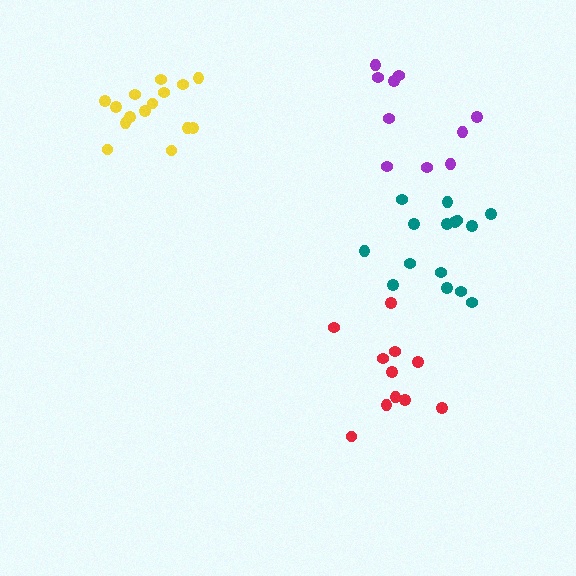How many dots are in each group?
Group 1: 10 dots, Group 2: 11 dots, Group 3: 15 dots, Group 4: 15 dots (51 total).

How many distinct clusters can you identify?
There are 4 distinct clusters.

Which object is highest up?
The yellow cluster is topmost.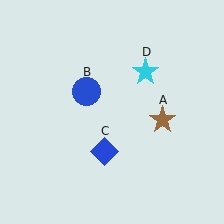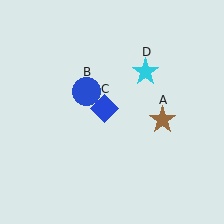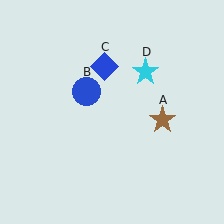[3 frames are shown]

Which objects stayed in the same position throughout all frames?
Brown star (object A) and blue circle (object B) and cyan star (object D) remained stationary.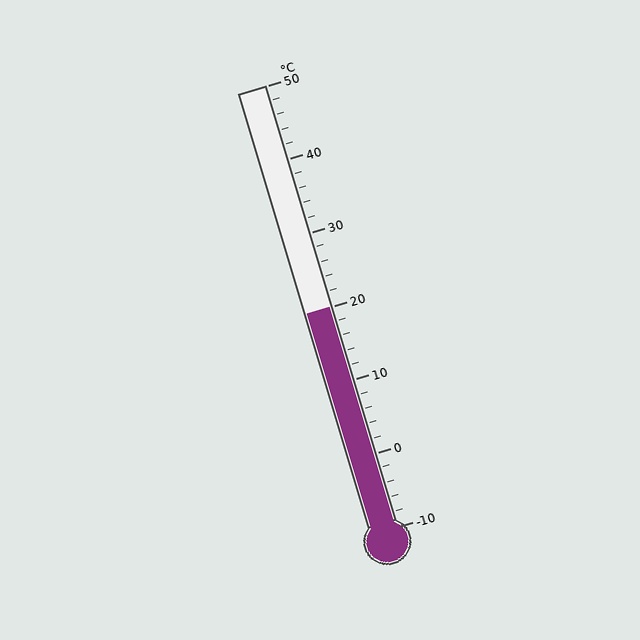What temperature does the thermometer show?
The thermometer shows approximately 20°C.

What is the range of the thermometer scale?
The thermometer scale ranges from -10°C to 50°C.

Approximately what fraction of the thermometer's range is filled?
The thermometer is filled to approximately 50% of its range.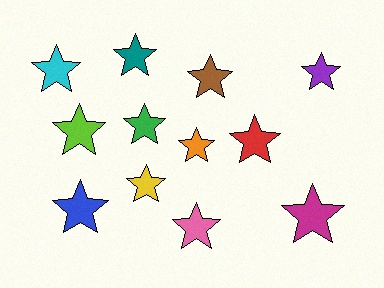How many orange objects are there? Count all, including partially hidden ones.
There is 1 orange object.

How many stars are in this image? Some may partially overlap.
There are 12 stars.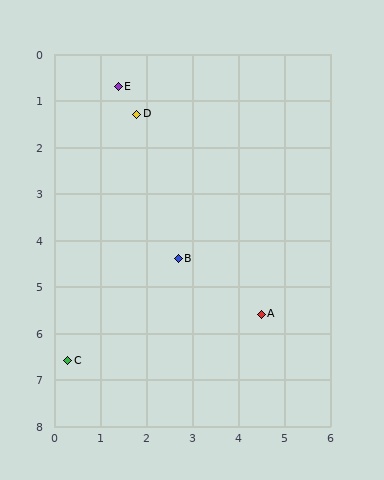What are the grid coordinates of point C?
Point C is at approximately (0.3, 6.6).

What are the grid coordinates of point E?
Point E is at approximately (1.4, 0.7).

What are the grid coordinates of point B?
Point B is at approximately (2.7, 4.4).